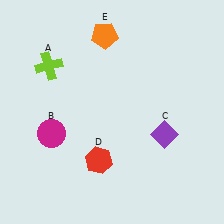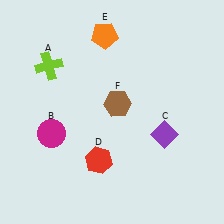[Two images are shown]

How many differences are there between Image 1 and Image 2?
There is 1 difference between the two images.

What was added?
A brown hexagon (F) was added in Image 2.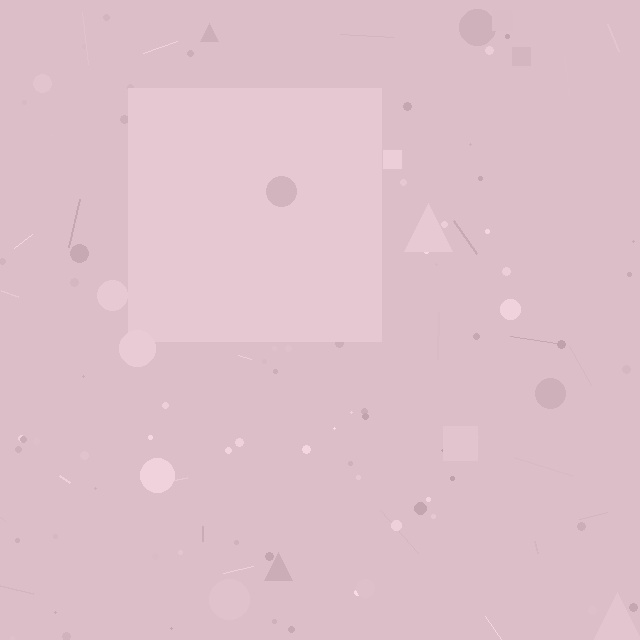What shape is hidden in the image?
A square is hidden in the image.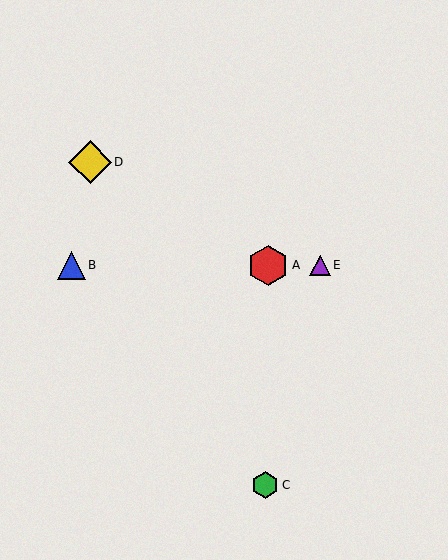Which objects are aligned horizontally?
Objects A, B, E are aligned horizontally.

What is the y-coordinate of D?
Object D is at y≈162.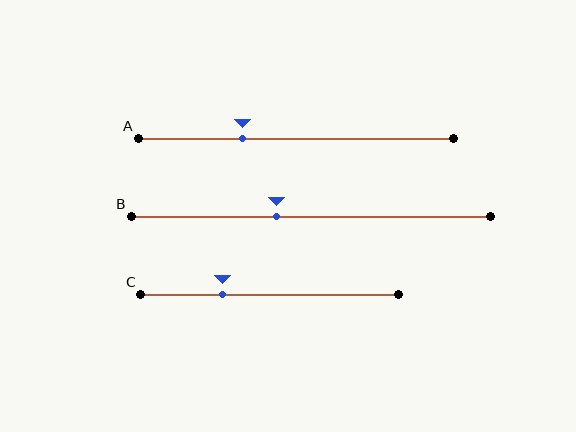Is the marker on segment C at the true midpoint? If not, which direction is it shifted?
No, the marker on segment C is shifted to the left by about 18% of the segment length.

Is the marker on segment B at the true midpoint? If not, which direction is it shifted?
No, the marker on segment B is shifted to the left by about 10% of the segment length.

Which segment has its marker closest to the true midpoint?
Segment B has its marker closest to the true midpoint.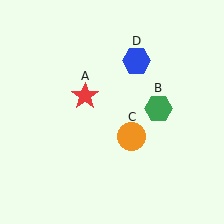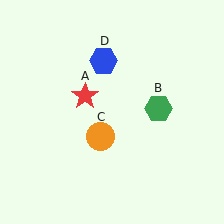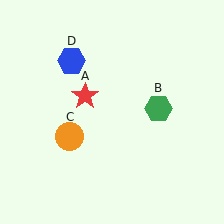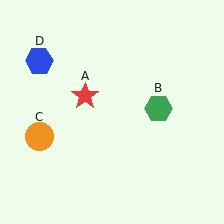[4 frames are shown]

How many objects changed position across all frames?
2 objects changed position: orange circle (object C), blue hexagon (object D).